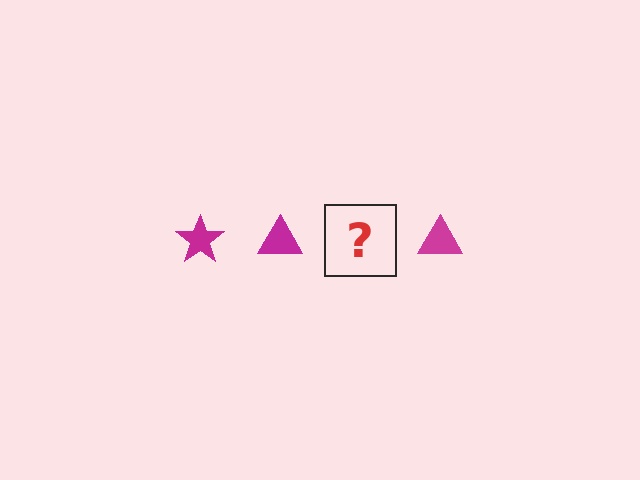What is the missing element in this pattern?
The missing element is a magenta star.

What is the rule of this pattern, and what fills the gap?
The rule is that the pattern cycles through star, triangle shapes in magenta. The gap should be filled with a magenta star.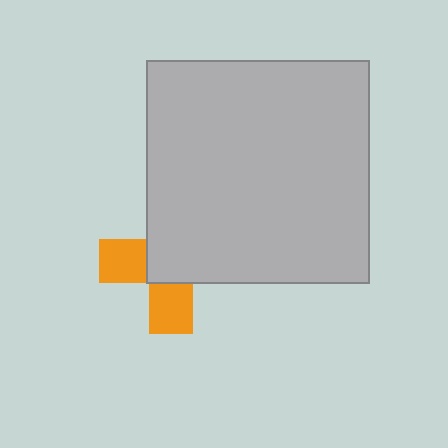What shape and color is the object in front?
The object in front is a light gray square.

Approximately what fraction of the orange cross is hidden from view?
Roughly 61% of the orange cross is hidden behind the light gray square.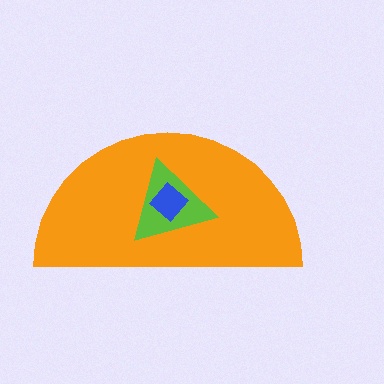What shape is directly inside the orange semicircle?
The lime triangle.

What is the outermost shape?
The orange semicircle.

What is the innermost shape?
The blue diamond.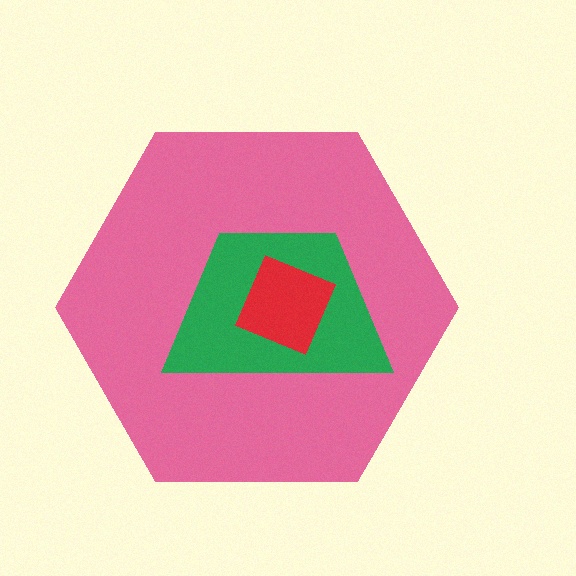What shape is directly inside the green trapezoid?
The red square.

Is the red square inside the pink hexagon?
Yes.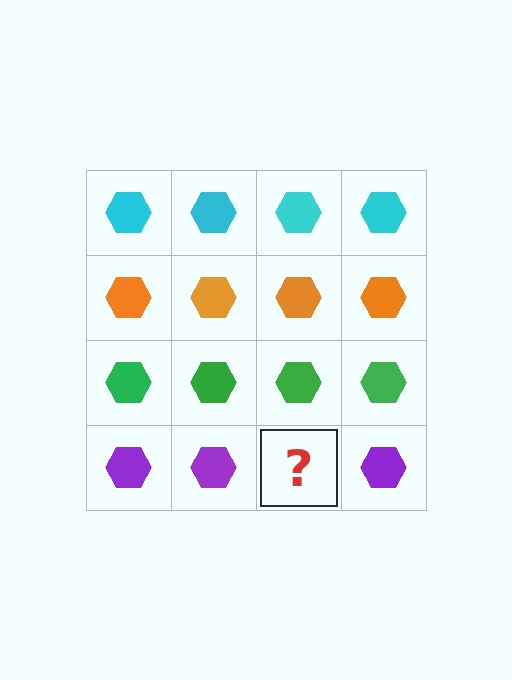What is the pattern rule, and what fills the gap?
The rule is that each row has a consistent color. The gap should be filled with a purple hexagon.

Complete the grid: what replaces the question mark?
The question mark should be replaced with a purple hexagon.